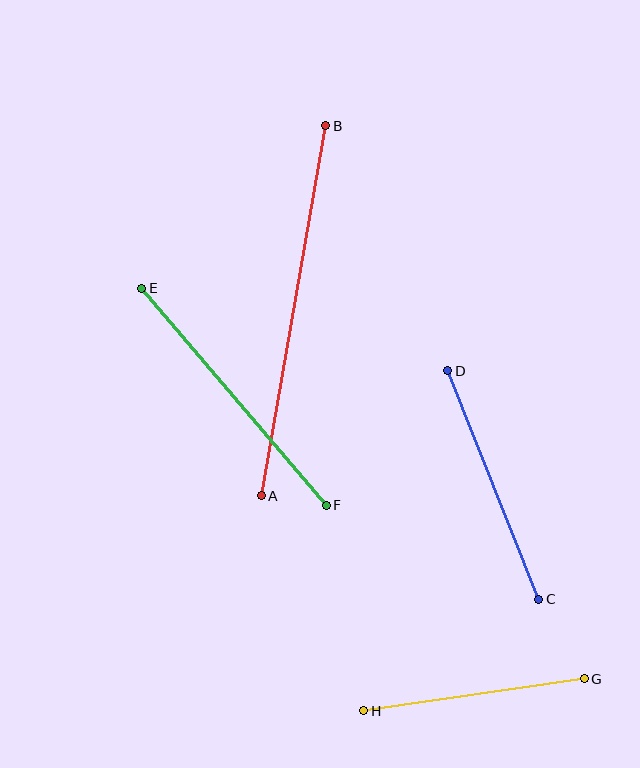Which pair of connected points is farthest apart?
Points A and B are farthest apart.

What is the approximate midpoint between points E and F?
The midpoint is at approximately (234, 397) pixels.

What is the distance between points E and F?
The distance is approximately 285 pixels.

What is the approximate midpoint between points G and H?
The midpoint is at approximately (474, 695) pixels.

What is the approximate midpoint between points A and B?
The midpoint is at approximately (293, 311) pixels.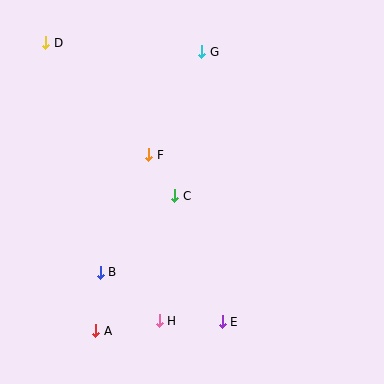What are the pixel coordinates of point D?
Point D is at (46, 43).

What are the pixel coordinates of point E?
Point E is at (222, 322).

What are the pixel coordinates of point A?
Point A is at (96, 331).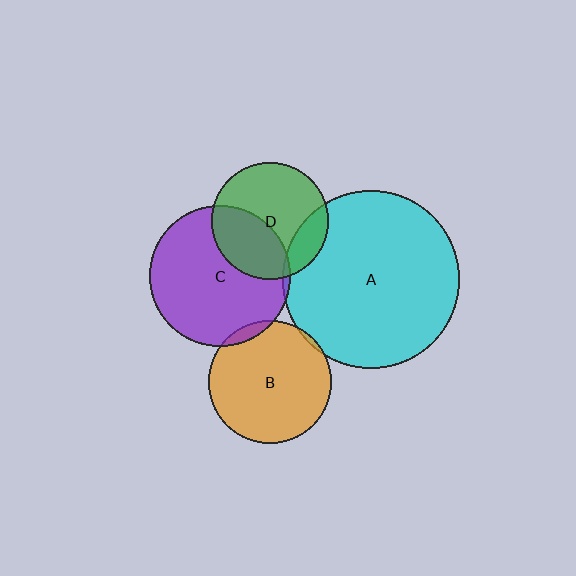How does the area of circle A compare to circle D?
Approximately 2.3 times.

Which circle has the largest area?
Circle A (cyan).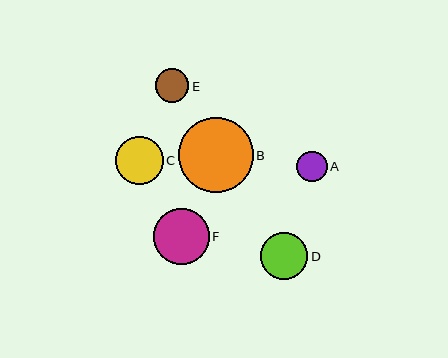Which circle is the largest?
Circle B is the largest with a size of approximately 74 pixels.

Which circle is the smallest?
Circle A is the smallest with a size of approximately 31 pixels.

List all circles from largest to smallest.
From largest to smallest: B, F, C, D, E, A.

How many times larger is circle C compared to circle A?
Circle C is approximately 1.6 times the size of circle A.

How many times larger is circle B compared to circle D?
Circle B is approximately 1.6 times the size of circle D.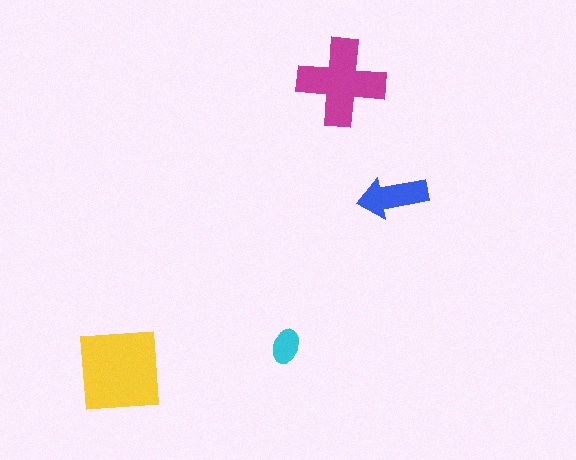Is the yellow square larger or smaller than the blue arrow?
Larger.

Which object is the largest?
The yellow square.